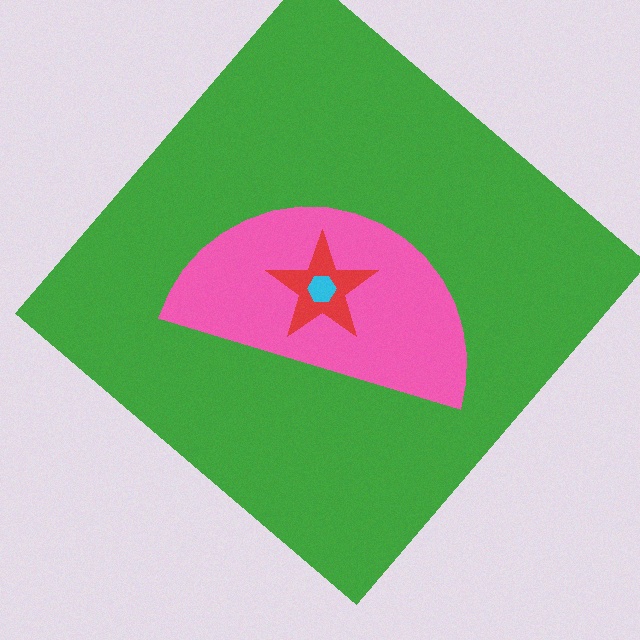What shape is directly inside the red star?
The cyan hexagon.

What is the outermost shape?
The green diamond.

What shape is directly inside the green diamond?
The pink semicircle.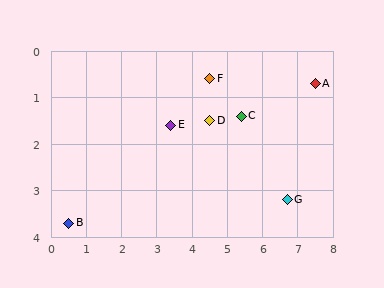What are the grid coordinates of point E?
Point E is at approximately (3.4, 1.6).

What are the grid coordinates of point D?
Point D is at approximately (4.5, 1.5).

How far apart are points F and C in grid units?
Points F and C are about 1.2 grid units apart.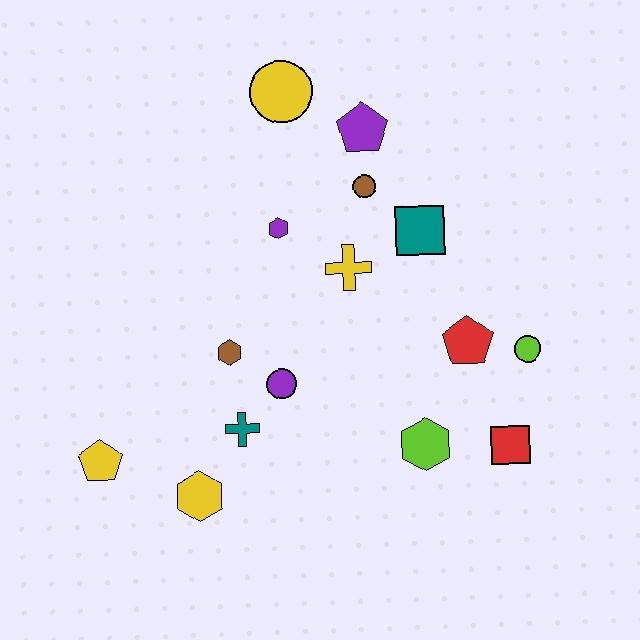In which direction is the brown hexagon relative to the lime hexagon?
The brown hexagon is to the left of the lime hexagon.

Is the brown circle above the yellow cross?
Yes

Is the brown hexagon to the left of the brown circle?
Yes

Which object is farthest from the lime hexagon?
The yellow circle is farthest from the lime hexagon.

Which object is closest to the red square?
The lime hexagon is closest to the red square.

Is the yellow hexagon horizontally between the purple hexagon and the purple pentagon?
No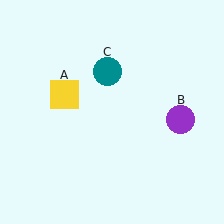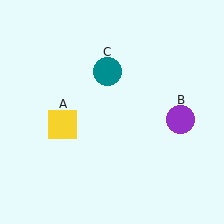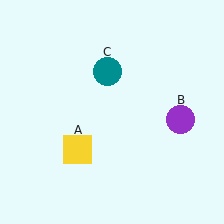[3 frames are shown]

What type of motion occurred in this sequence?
The yellow square (object A) rotated counterclockwise around the center of the scene.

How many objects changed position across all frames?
1 object changed position: yellow square (object A).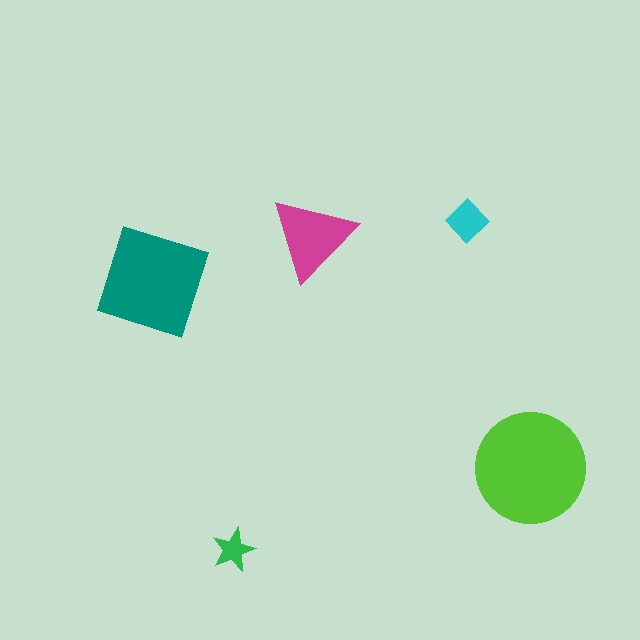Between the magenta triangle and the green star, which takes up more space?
The magenta triangle.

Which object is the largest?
The lime circle.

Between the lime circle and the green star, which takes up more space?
The lime circle.